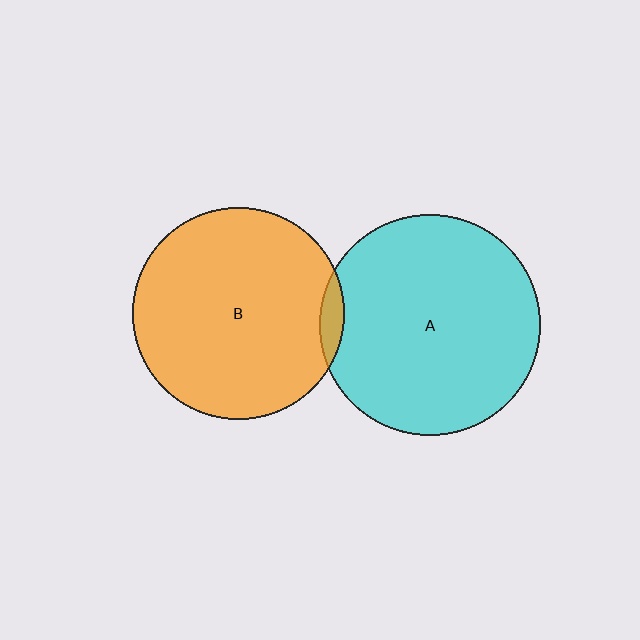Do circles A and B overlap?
Yes.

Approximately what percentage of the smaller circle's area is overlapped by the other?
Approximately 5%.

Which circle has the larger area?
Circle A (cyan).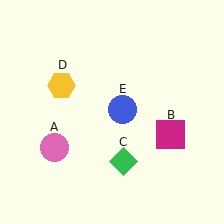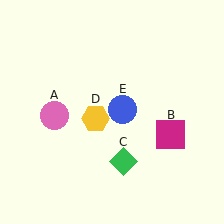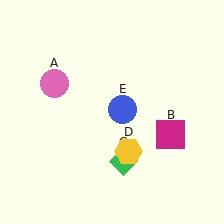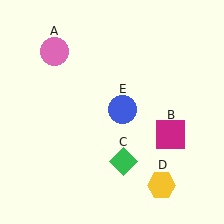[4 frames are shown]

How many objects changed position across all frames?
2 objects changed position: pink circle (object A), yellow hexagon (object D).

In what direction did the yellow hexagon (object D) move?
The yellow hexagon (object D) moved down and to the right.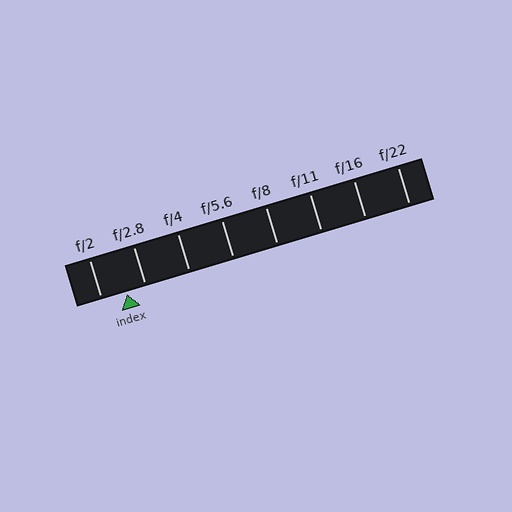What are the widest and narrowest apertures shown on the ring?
The widest aperture shown is f/2 and the narrowest is f/22.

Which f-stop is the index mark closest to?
The index mark is closest to f/2.8.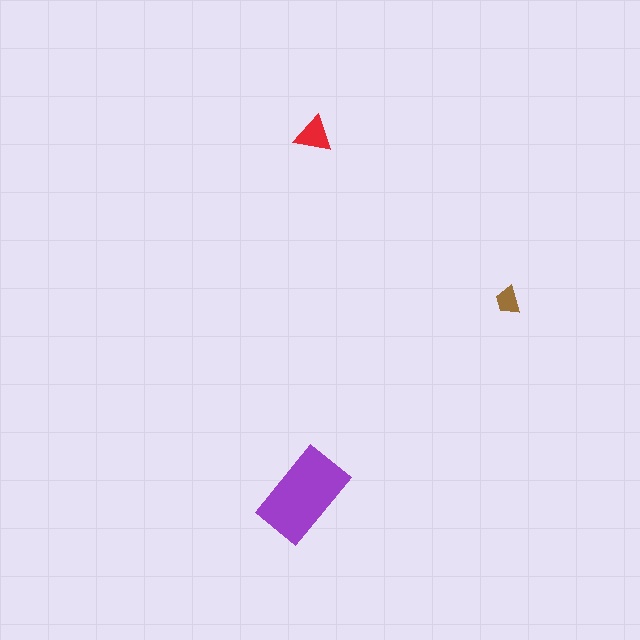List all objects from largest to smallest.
The purple rectangle, the red triangle, the brown trapezoid.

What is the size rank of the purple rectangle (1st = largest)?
1st.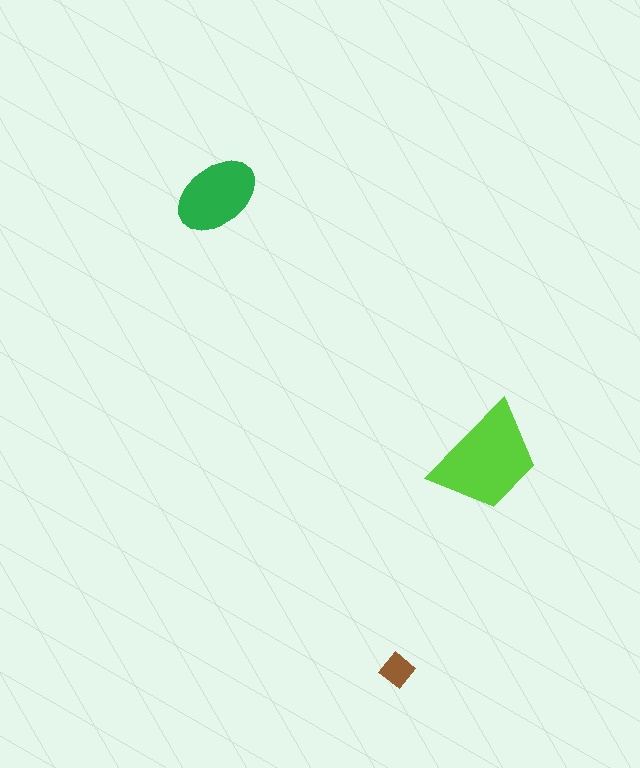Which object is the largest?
The lime trapezoid.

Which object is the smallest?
The brown diamond.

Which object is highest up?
The green ellipse is topmost.